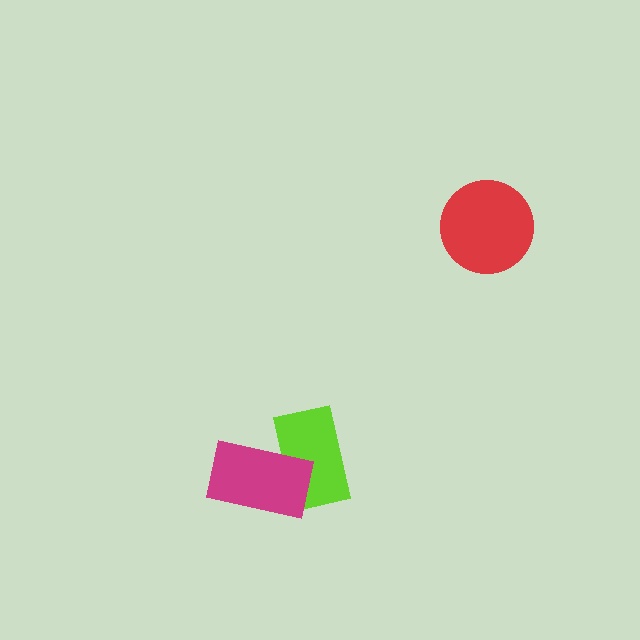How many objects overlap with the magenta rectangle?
1 object overlaps with the magenta rectangle.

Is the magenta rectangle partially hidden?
No, no other shape covers it.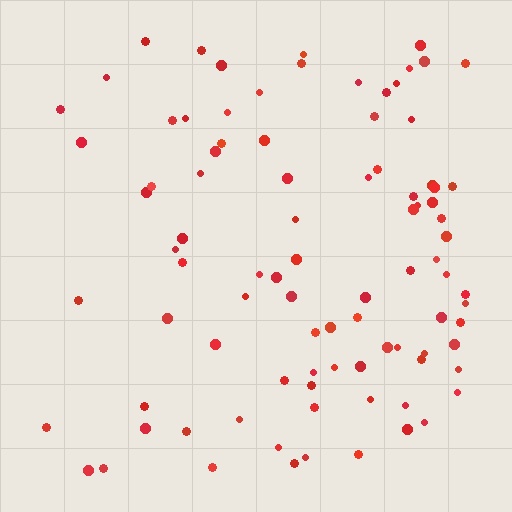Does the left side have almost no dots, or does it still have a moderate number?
Still a moderate number, just noticeably fewer than the right.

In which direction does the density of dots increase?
From left to right, with the right side densest.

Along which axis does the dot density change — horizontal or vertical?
Horizontal.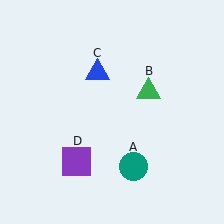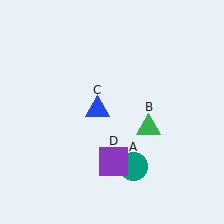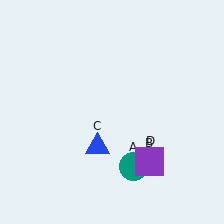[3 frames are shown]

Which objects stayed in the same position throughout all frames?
Teal circle (object A) remained stationary.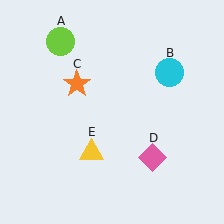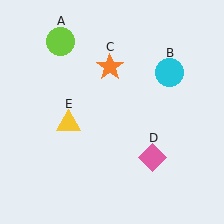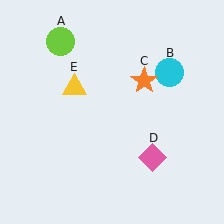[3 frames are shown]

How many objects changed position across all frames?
2 objects changed position: orange star (object C), yellow triangle (object E).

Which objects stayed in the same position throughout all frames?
Lime circle (object A) and cyan circle (object B) and pink diamond (object D) remained stationary.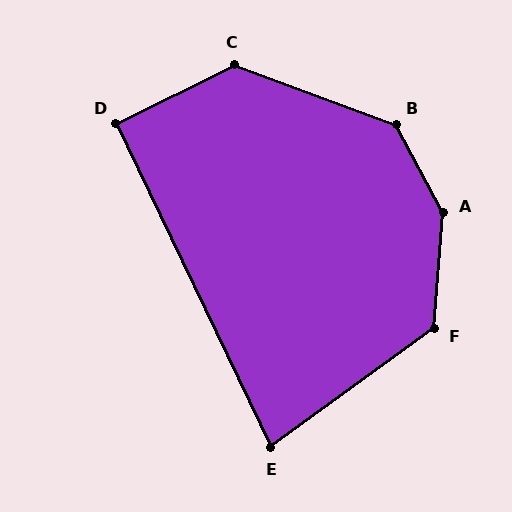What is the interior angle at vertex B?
Approximately 138 degrees (obtuse).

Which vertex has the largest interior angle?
A, at approximately 147 degrees.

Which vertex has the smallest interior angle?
E, at approximately 79 degrees.